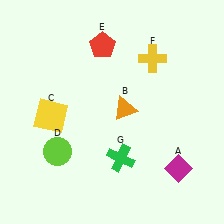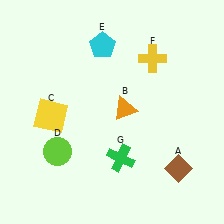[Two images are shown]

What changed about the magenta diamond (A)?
In Image 1, A is magenta. In Image 2, it changed to brown.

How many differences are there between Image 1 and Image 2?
There are 2 differences between the two images.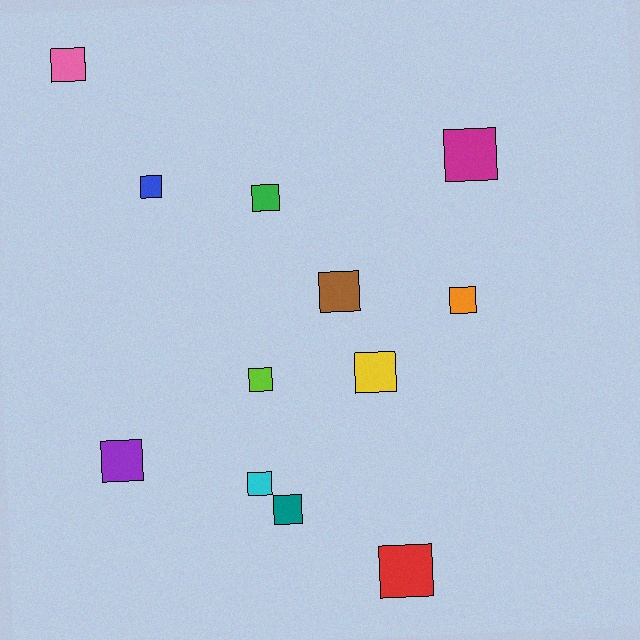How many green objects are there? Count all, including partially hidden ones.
There is 1 green object.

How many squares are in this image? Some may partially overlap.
There are 12 squares.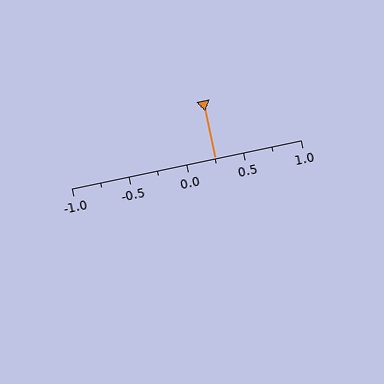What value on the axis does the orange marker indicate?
The marker indicates approximately 0.25.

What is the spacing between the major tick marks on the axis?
The major ticks are spaced 0.5 apart.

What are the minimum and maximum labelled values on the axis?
The axis runs from -1.0 to 1.0.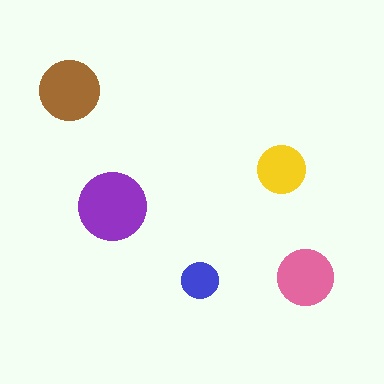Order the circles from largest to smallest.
the purple one, the brown one, the pink one, the yellow one, the blue one.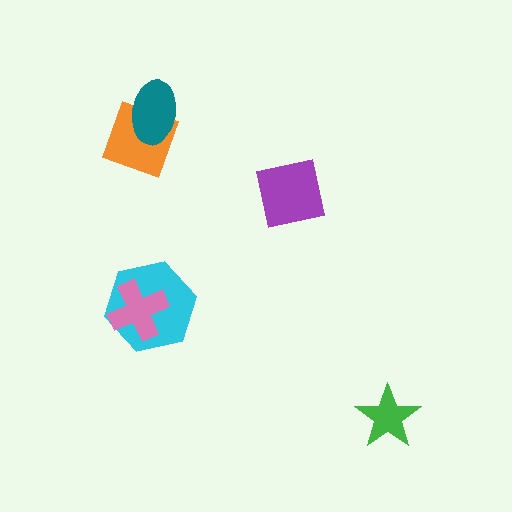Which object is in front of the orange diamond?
The teal ellipse is in front of the orange diamond.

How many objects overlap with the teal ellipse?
1 object overlaps with the teal ellipse.